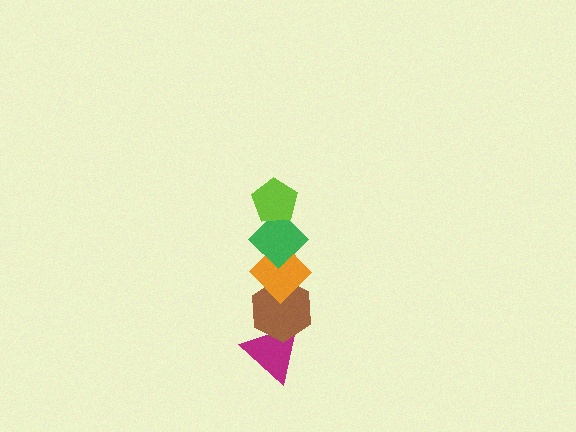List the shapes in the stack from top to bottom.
From top to bottom: the lime pentagon, the green diamond, the orange diamond, the brown hexagon, the magenta triangle.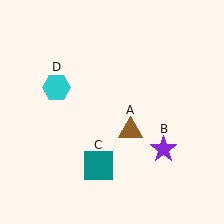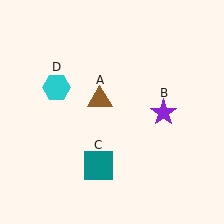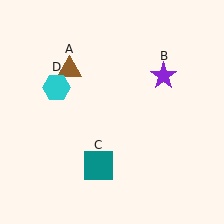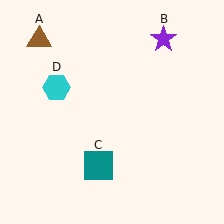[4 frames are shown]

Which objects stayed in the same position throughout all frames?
Teal square (object C) and cyan hexagon (object D) remained stationary.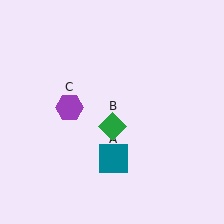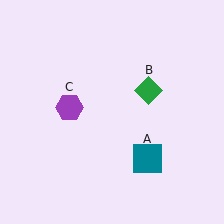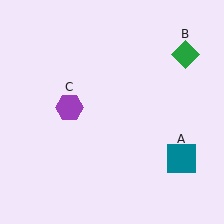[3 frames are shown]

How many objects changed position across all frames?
2 objects changed position: teal square (object A), green diamond (object B).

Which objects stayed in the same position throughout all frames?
Purple hexagon (object C) remained stationary.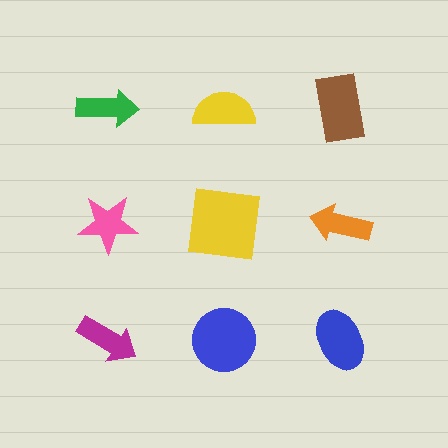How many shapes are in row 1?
3 shapes.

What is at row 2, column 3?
An orange arrow.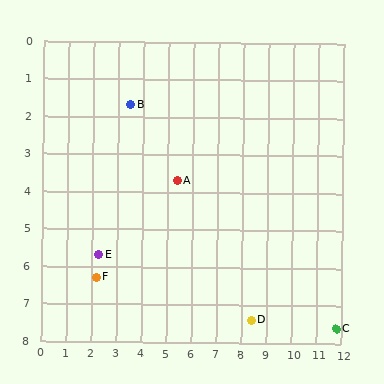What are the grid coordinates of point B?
Point B is at approximately (3.5, 1.7).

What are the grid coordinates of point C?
Point C is at approximately (11.8, 7.6).